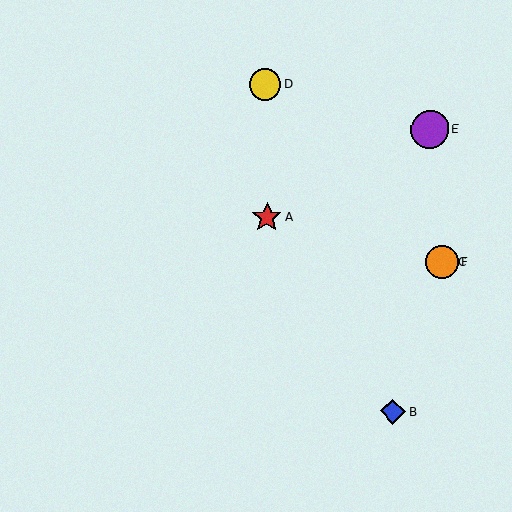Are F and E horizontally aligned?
No, F is at y≈262 and E is at y≈129.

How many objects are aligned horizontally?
2 objects (C, F) are aligned horizontally.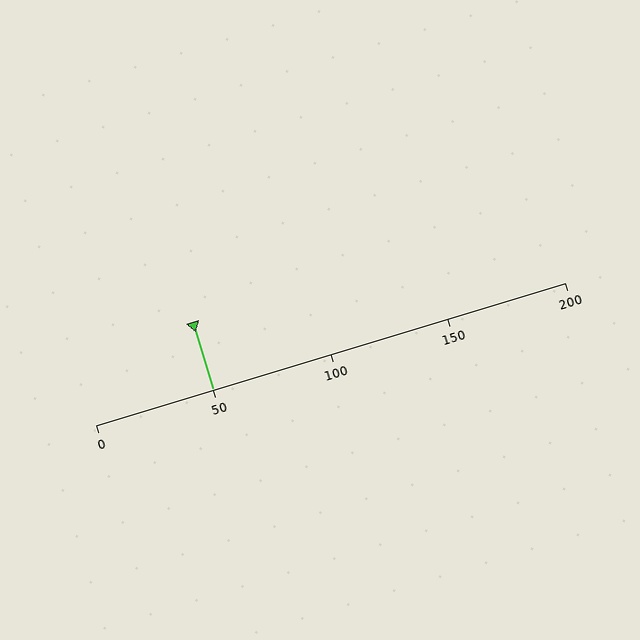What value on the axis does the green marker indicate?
The marker indicates approximately 50.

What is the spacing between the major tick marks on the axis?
The major ticks are spaced 50 apart.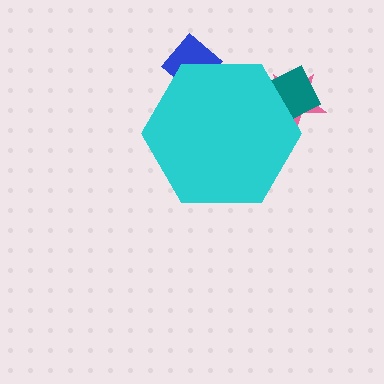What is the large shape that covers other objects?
A cyan hexagon.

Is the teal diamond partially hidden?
Yes, the teal diamond is partially hidden behind the cyan hexagon.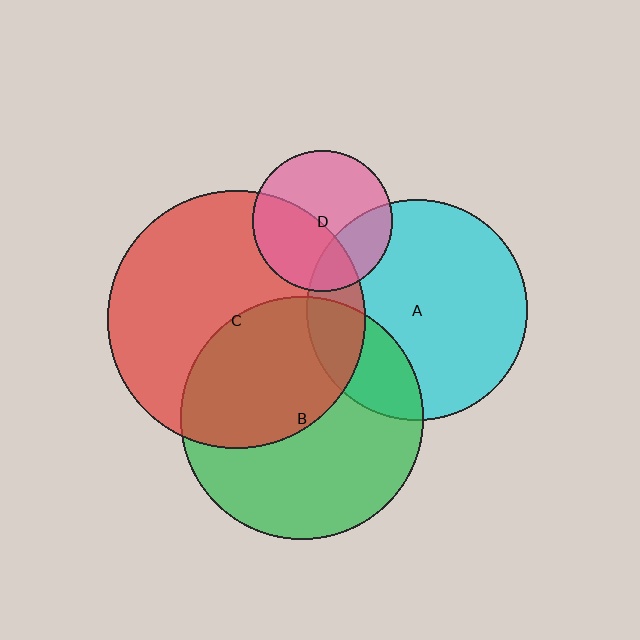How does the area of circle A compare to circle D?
Approximately 2.5 times.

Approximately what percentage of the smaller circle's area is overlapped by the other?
Approximately 25%.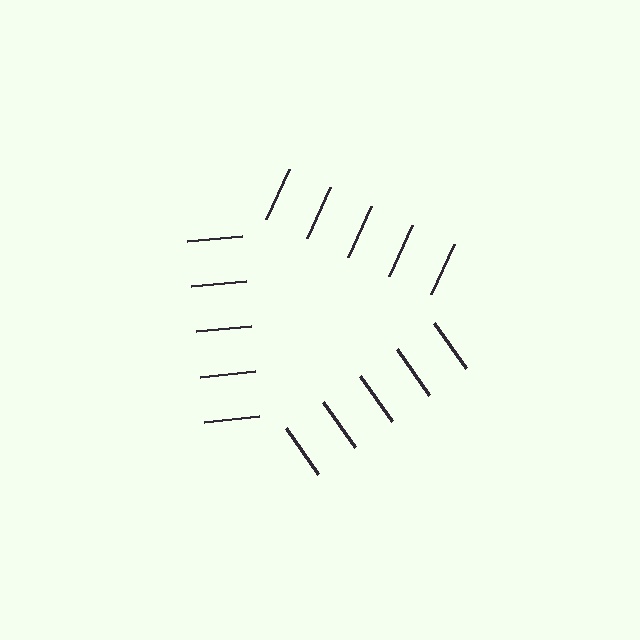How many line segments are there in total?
15 — 5 along each of the 3 edges.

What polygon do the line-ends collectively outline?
An illusory triangle — the line segments terminate on its edges but no continuous stroke is drawn.